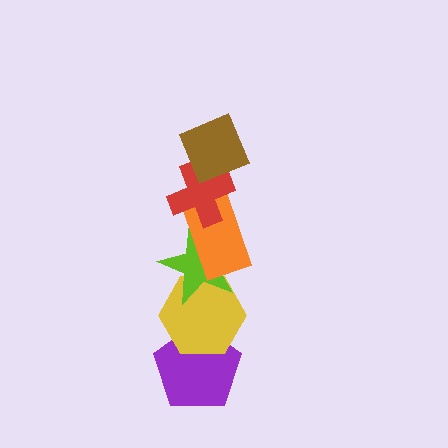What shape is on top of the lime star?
The orange rectangle is on top of the lime star.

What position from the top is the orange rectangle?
The orange rectangle is 3rd from the top.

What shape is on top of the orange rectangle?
The red cross is on top of the orange rectangle.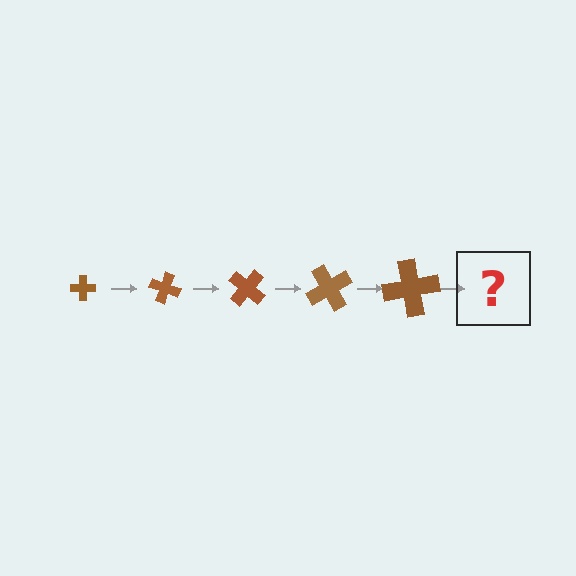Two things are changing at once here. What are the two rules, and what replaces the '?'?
The two rules are that the cross grows larger each step and it rotates 20 degrees each step. The '?' should be a cross, larger than the previous one and rotated 100 degrees from the start.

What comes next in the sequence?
The next element should be a cross, larger than the previous one and rotated 100 degrees from the start.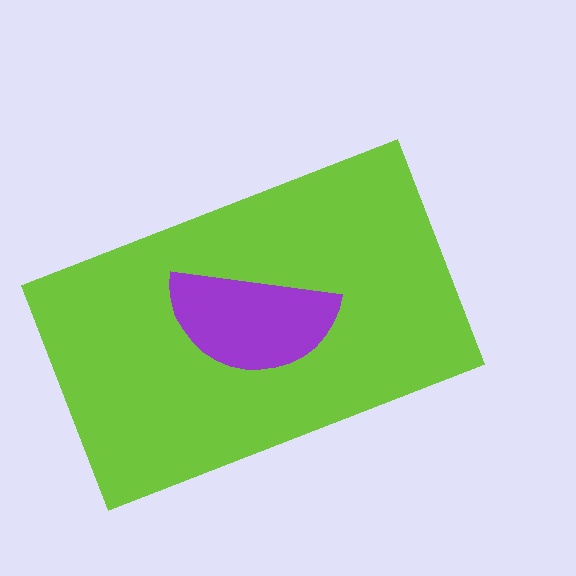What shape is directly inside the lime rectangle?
The purple semicircle.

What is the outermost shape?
The lime rectangle.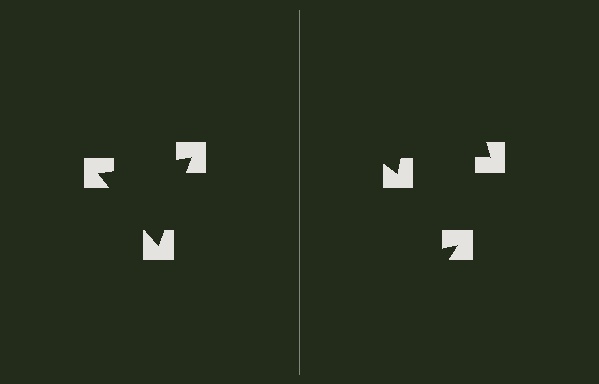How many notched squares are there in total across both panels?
6 — 3 on each side.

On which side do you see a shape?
An illusory triangle appears on the left side. On the right side the wedge cuts are rotated, so no coherent shape forms.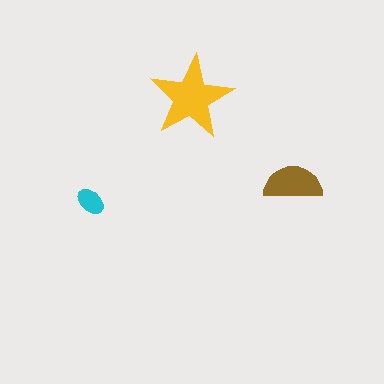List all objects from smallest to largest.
The cyan ellipse, the brown semicircle, the yellow star.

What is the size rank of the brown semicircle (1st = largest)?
2nd.